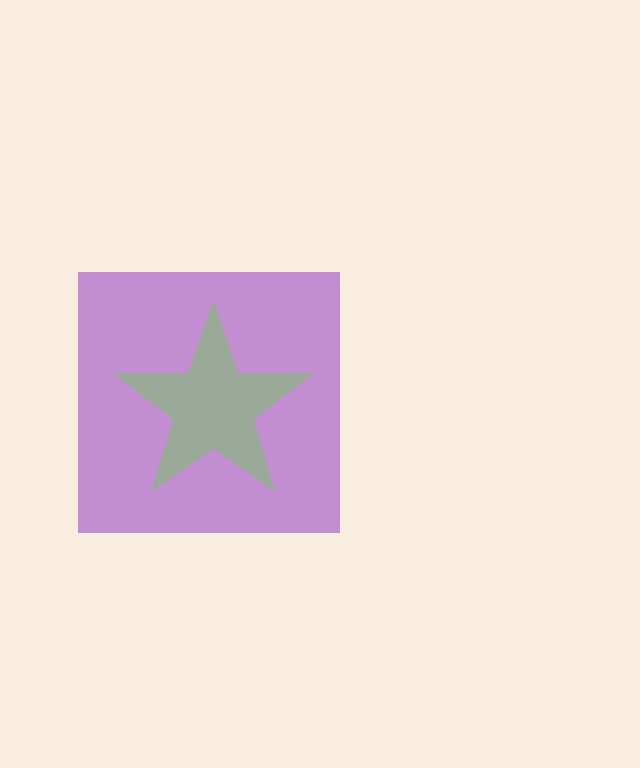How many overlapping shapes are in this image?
There are 2 overlapping shapes in the image.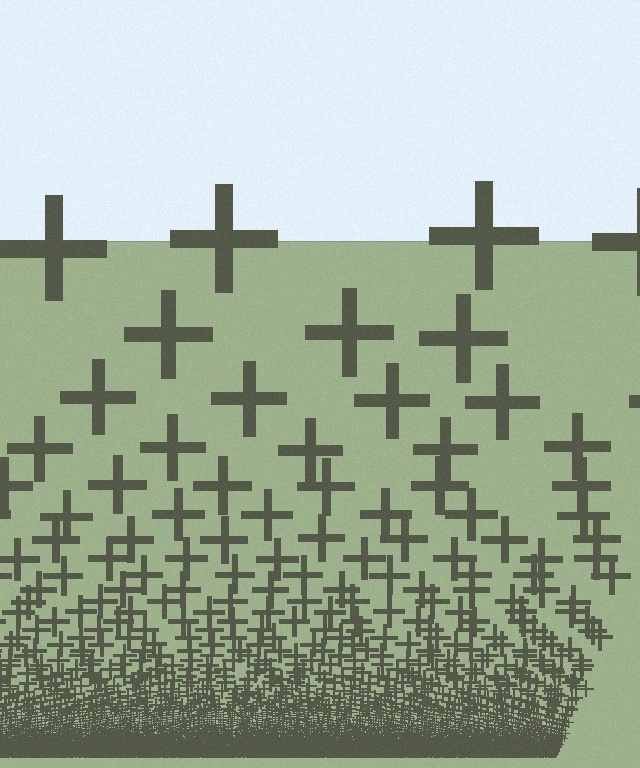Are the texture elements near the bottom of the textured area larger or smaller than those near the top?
Smaller. The gradient is inverted — elements near the bottom are smaller and denser.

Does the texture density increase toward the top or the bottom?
Density increases toward the bottom.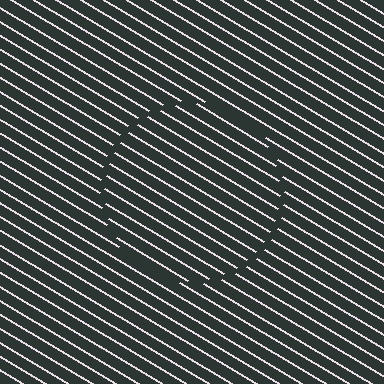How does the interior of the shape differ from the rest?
The interior of the shape contains the same grating, shifted by half a period — the contour is defined by the phase discontinuity where line-ends from the inner and outer gratings abut.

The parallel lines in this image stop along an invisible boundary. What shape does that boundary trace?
An illusory circle. The interior of the shape contains the same grating, shifted by half a period — the contour is defined by the phase discontinuity where line-ends from the inner and outer gratings abut.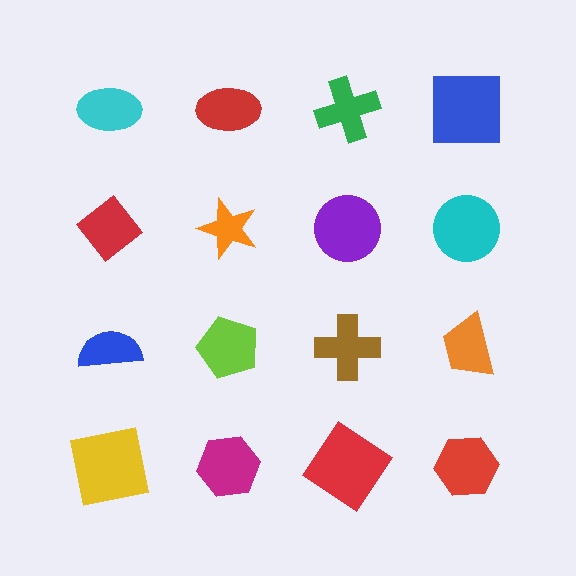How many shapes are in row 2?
4 shapes.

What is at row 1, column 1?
A cyan ellipse.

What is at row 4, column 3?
A red diamond.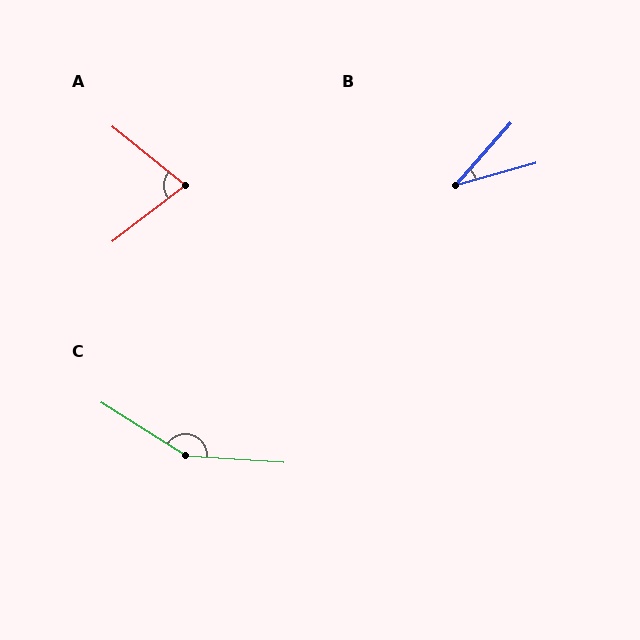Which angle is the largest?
C, at approximately 152 degrees.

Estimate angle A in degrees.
Approximately 76 degrees.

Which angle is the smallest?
B, at approximately 33 degrees.